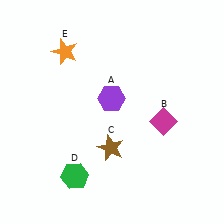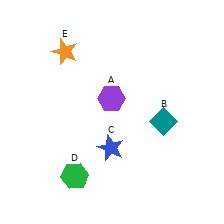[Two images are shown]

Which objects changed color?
B changed from magenta to teal. C changed from brown to blue.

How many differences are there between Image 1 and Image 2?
There are 2 differences between the two images.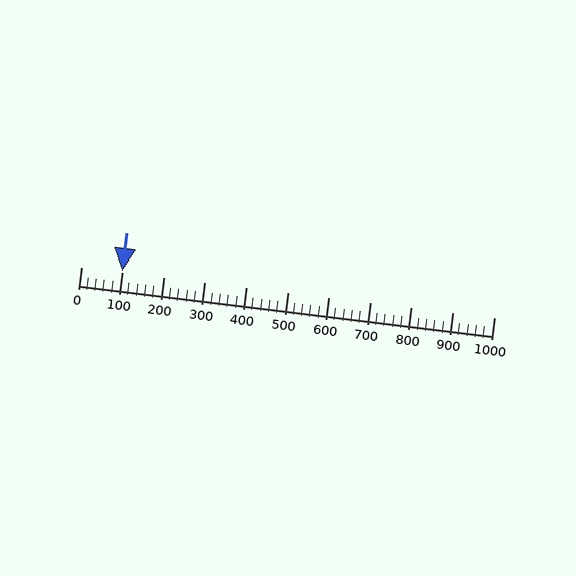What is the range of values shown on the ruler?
The ruler shows values from 0 to 1000.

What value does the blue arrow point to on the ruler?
The blue arrow points to approximately 100.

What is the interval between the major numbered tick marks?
The major tick marks are spaced 100 units apart.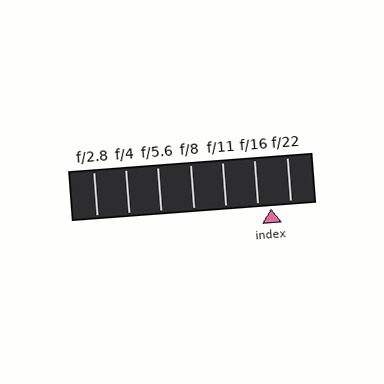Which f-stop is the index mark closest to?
The index mark is closest to f/16.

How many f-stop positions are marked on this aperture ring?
There are 7 f-stop positions marked.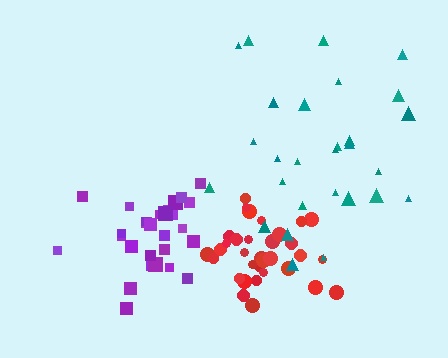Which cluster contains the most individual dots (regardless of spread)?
Red (33).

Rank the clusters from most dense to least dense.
red, purple, teal.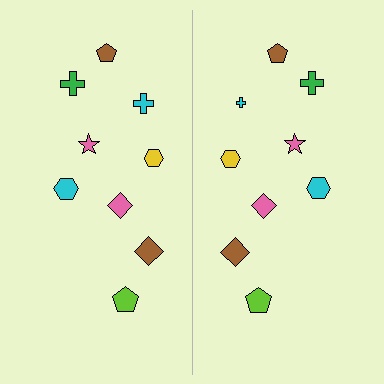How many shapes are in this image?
There are 18 shapes in this image.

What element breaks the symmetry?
The cyan cross on the right side has a different size than its mirror counterpart.